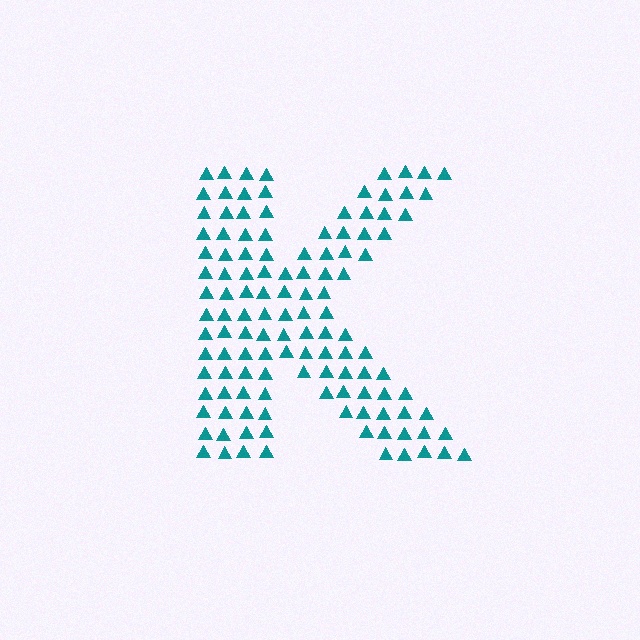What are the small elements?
The small elements are triangles.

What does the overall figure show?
The overall figure shows the letter K.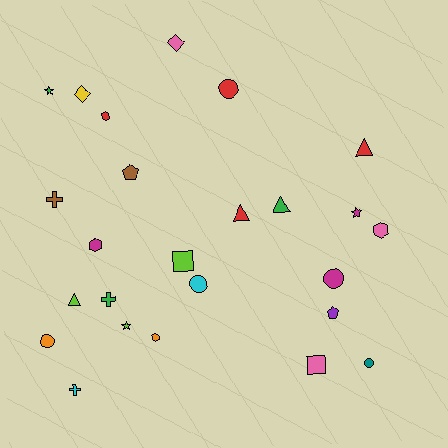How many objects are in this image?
There are 25 objects.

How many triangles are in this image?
There are 4 triangles.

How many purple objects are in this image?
There is 1 purple object.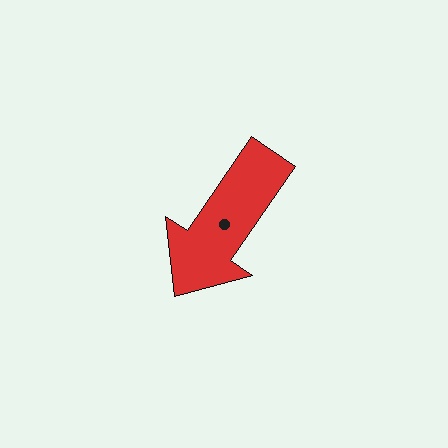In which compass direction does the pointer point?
Southwest.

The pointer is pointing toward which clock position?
Roughly 7 o'clock.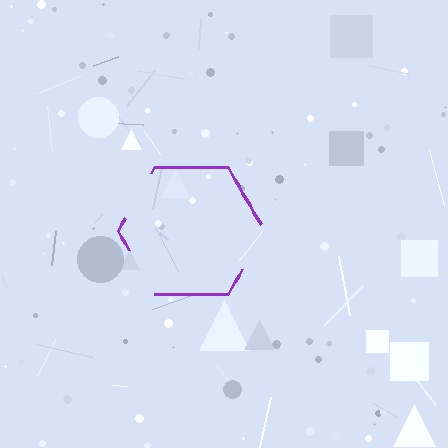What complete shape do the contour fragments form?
The contour fragments form a hexagon.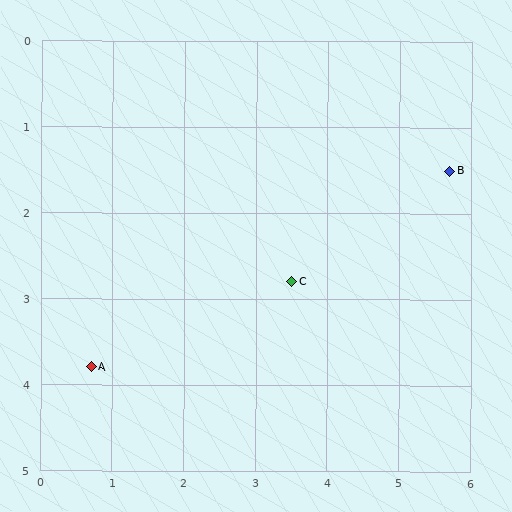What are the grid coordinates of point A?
Point A is at approximately (0.7, 3.8).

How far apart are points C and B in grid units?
Points C and B are about 2.6 grid units apart.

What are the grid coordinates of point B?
Point B is at approximately (5.7, 1.5).